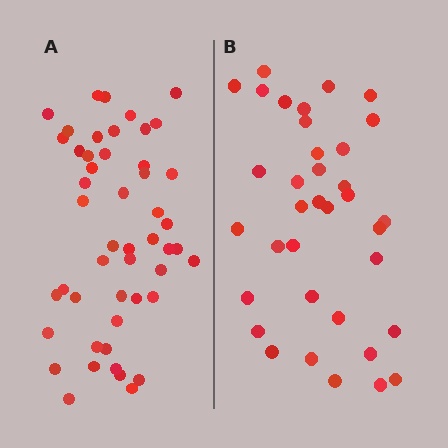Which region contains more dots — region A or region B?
Region A (the left region) has more dots.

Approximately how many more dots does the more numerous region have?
Region A has approximately 15 more dots than region B.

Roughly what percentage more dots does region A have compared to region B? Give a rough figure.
About 35% more.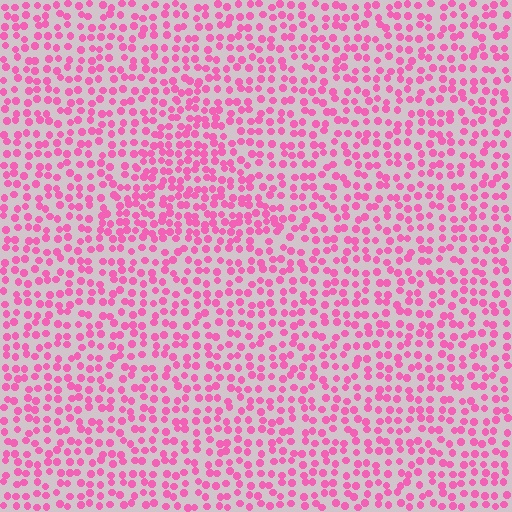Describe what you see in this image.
The image contains small pink elements arranged at two different densities. A triangle-shaped region is visible where the elements are more densely packed than the surrounding area.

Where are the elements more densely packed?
The elements are more densely packed inside the triangle boundary.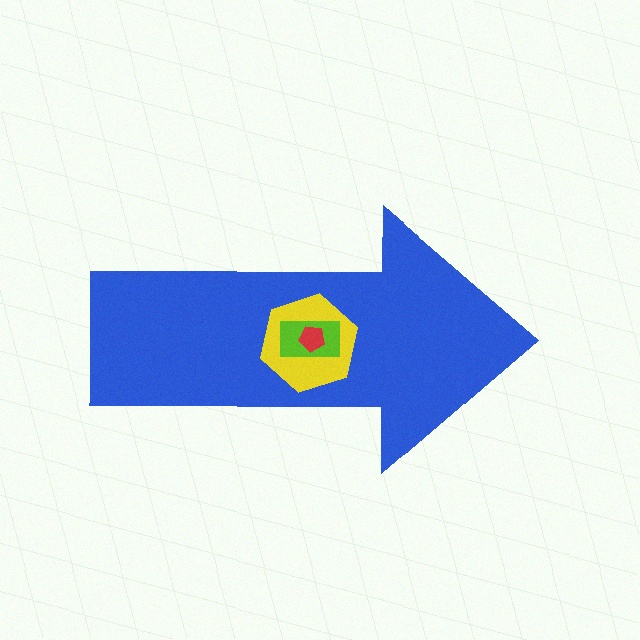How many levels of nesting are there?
4.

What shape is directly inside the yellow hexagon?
The lime rectangle.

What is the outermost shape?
The blue arrow.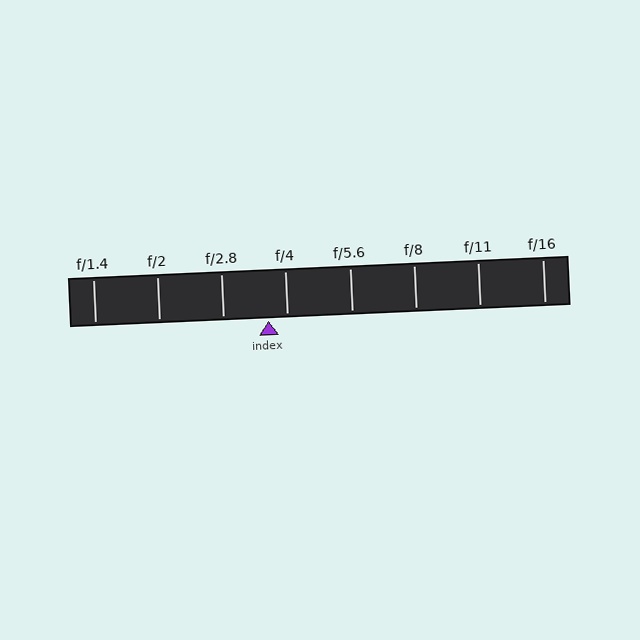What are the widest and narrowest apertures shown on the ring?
The widest aperture shown is f/1.4 and the narrowest is f/16.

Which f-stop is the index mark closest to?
The index mark is closest to f/4.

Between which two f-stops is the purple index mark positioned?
The index mark is between f/2.8 and f/4.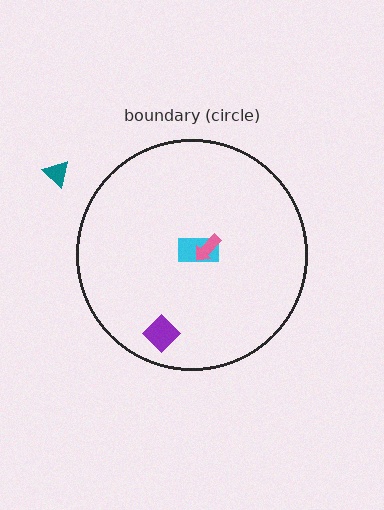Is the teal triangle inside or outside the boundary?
Outside.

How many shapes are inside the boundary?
3 inside, 1 outside.